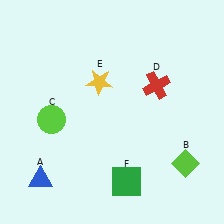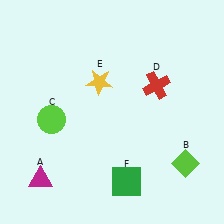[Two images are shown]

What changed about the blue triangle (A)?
In Image 1, A is blue. In Image 2, it changed to magenta.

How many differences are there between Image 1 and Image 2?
There is 1 difference between the two images.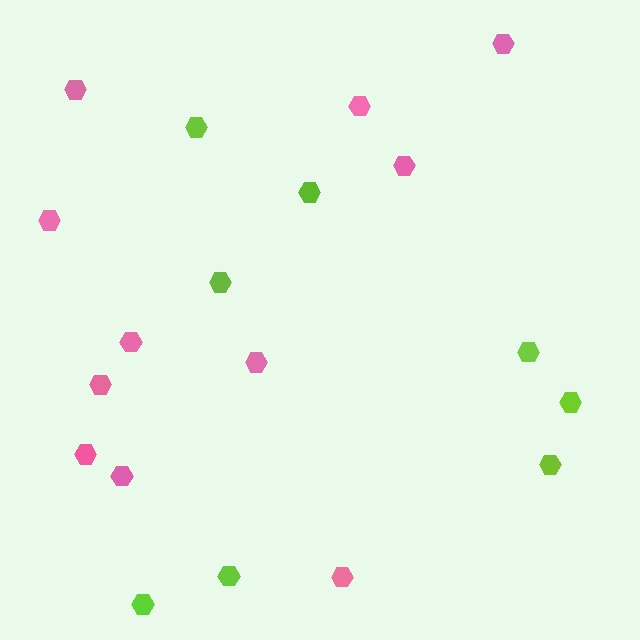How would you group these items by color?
There are 2 groups: one group of lime hexagons (8) and one group of pink hexagons (11).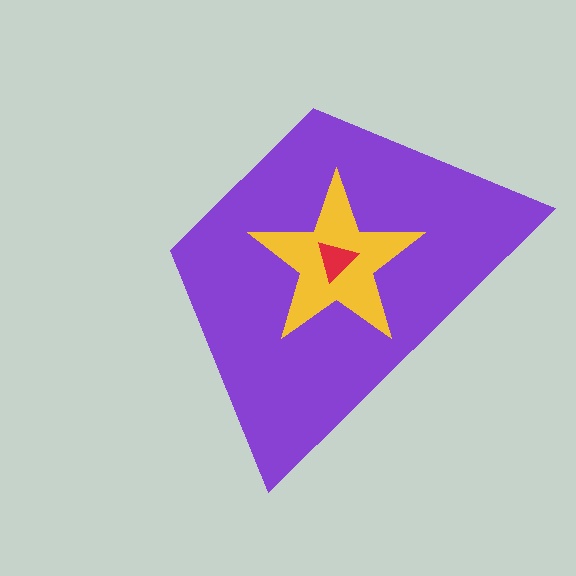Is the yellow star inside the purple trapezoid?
Yes.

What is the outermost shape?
The purple trapezoid.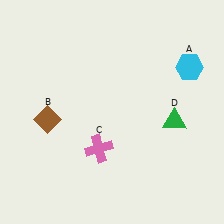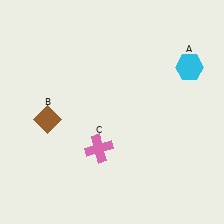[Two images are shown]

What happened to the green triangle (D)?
The green triangle (D) was removed in Image 2. It was in the bottom-right area of Image 1.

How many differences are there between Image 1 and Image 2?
There is 1 difference between the two images.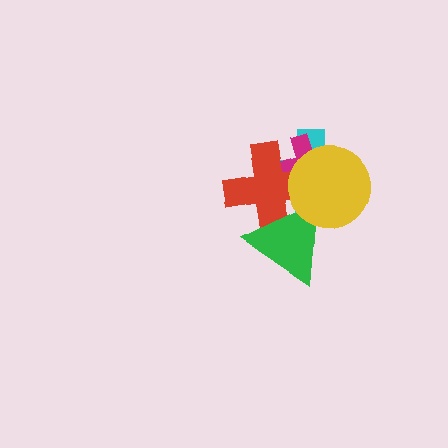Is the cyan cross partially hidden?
Yes, it is partially covered by another shape.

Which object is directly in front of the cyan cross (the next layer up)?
The magenta cross is directly in front of the cyan cross.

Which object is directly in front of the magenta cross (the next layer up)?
The red cross is directly in front of the magenta cross.